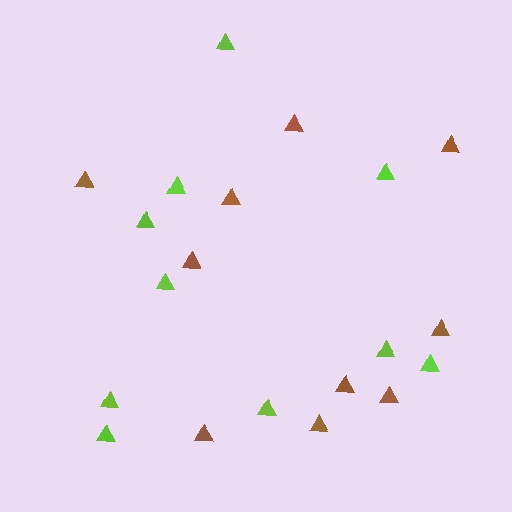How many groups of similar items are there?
There are 2 groups: one group of lime triangles (10) and one group of brown triangles (10).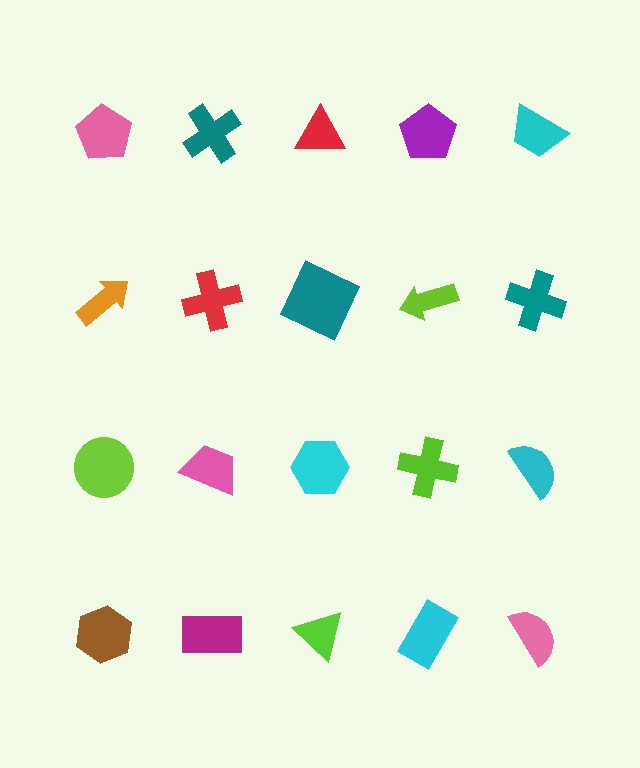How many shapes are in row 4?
5 shapes.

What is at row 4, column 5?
A pink semicircle.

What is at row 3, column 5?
A cyan semicircle.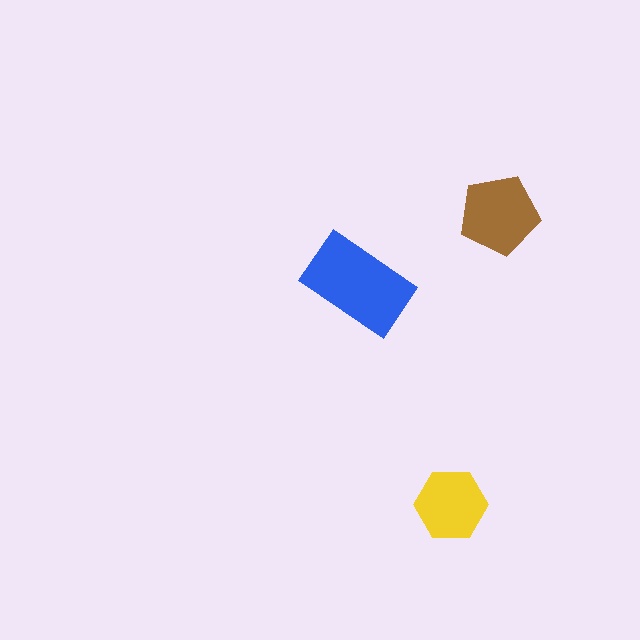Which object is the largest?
The blue rectangle.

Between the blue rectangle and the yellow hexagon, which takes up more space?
The blue rectangle.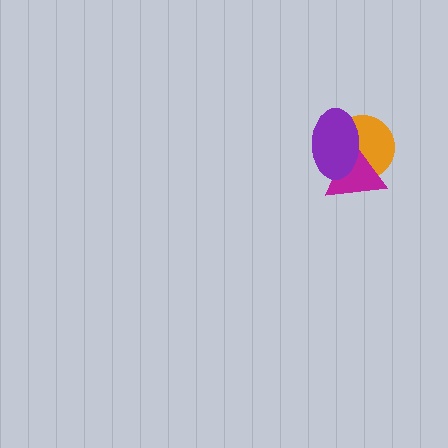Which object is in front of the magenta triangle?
The purple ellipse is in front of the magenta triangle.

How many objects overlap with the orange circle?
2 objects overlap with the orange circle.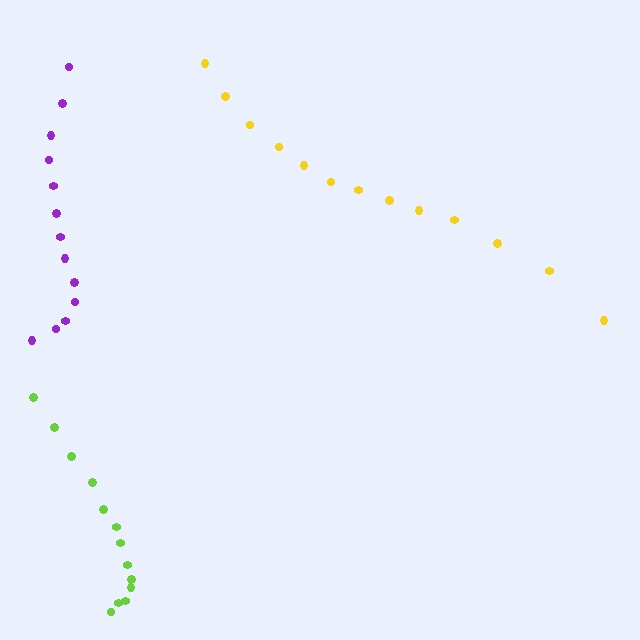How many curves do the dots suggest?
There are 3 distinct paths.